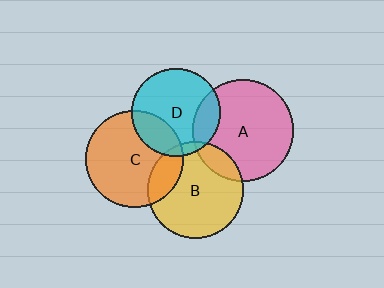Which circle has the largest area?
Circle A (pink).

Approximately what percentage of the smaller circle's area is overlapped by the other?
Approximately 20%.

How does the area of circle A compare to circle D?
Approximately 1.3 times.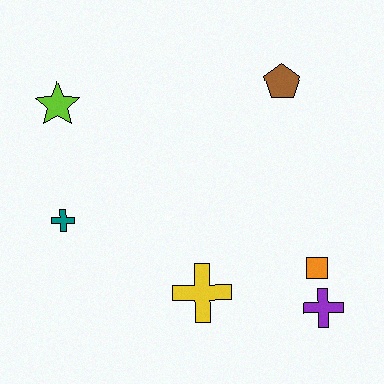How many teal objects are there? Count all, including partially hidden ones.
There is 1 teal object.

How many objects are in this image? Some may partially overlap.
There are 6 objects.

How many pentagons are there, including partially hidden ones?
There is 1 pentagon.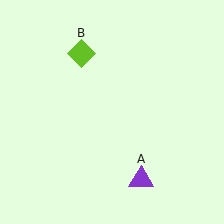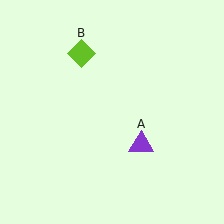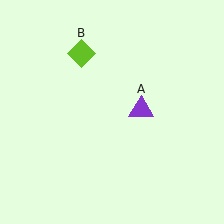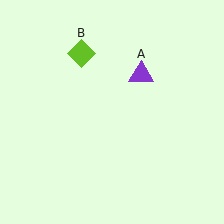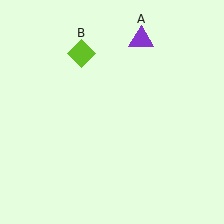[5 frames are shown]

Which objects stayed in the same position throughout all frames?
Lime diamond (object B) remained stationary.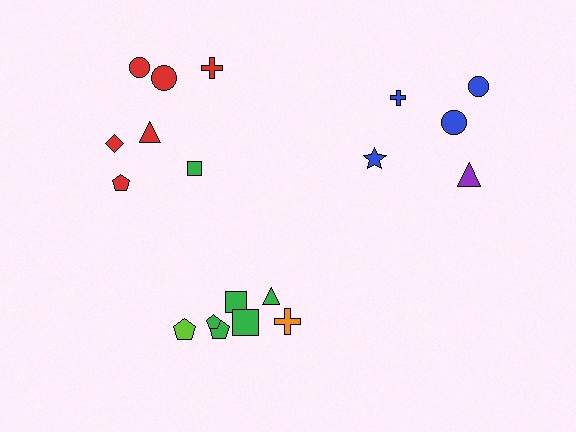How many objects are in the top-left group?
There are 7 objects.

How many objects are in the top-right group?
There are 5 objects.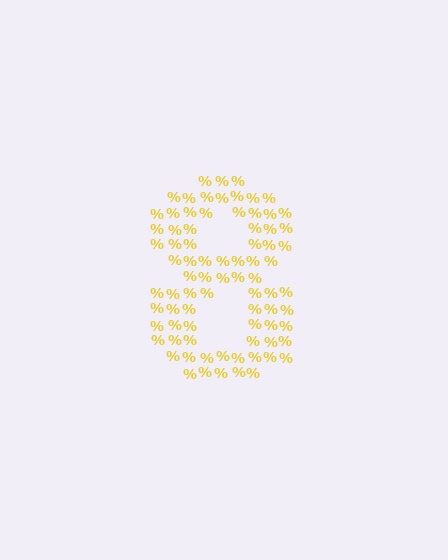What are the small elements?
The small elements are percent signs.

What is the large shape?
The large shape is the digit 8.